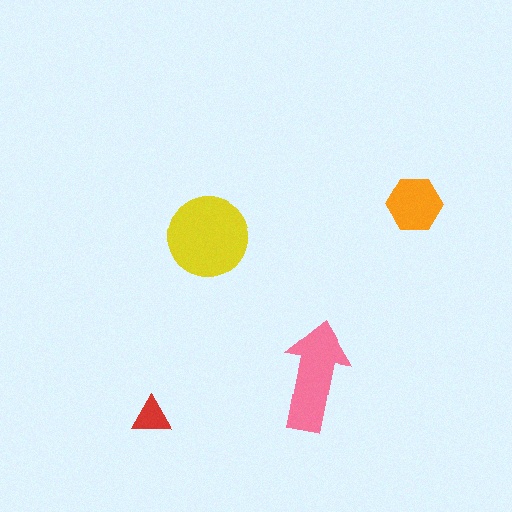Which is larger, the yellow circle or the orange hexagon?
The yellow circle.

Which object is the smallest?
The red triangle.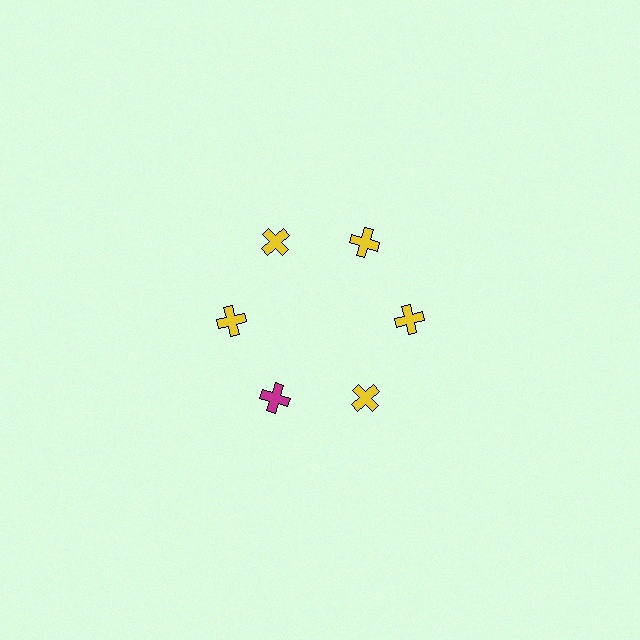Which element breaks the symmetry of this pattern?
The magenta cross at roughly the 7 o'clock position breaks the symmetry. All other shapes are yellow crosses.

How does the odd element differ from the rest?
It has a different color: magenta instead of yellow.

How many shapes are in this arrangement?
There are 6 shapes arranged in a ring pattern.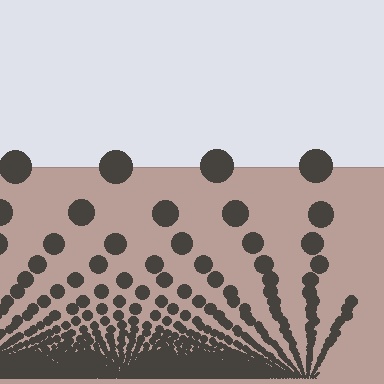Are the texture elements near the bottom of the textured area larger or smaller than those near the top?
Smaller. The gradient is inverted — elements near the bottom are smaller and denser.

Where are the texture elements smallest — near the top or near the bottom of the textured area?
Near the bottom.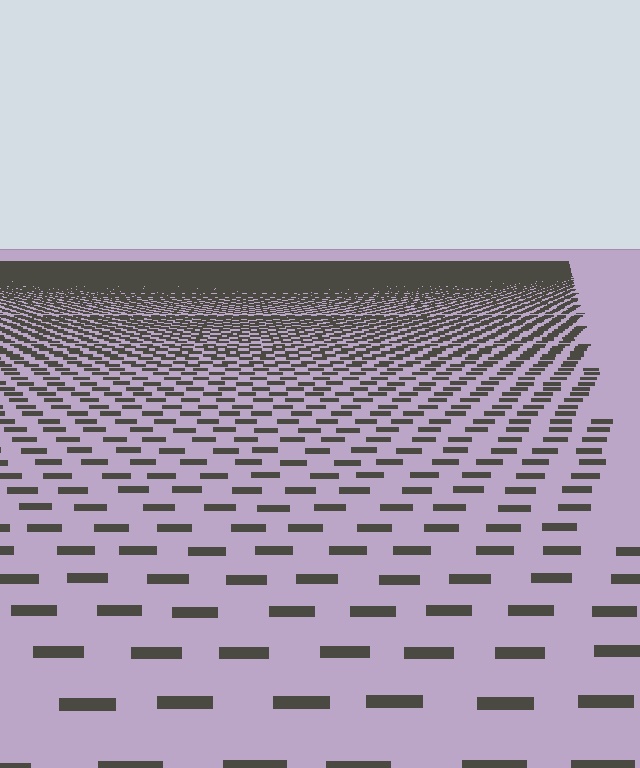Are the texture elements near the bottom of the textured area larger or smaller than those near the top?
Larger. Near the bottom, elements are closer to the viewer and appear at a bigger on-screen size.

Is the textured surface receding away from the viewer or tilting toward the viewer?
The surface is receding away from the viewer. Texture elements get smaller and denser toward the top.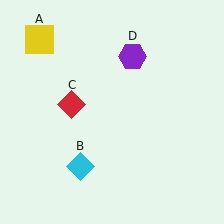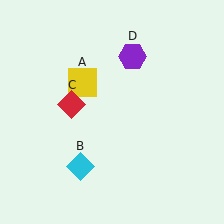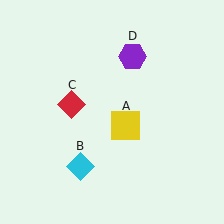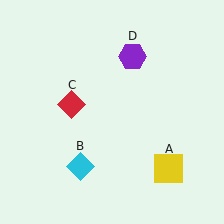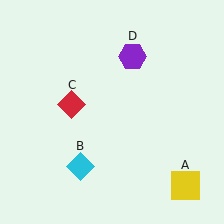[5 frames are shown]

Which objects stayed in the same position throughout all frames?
Cyan diamond (object B) and red diamond (object C) and purple hexagon (object D) remained stationary.